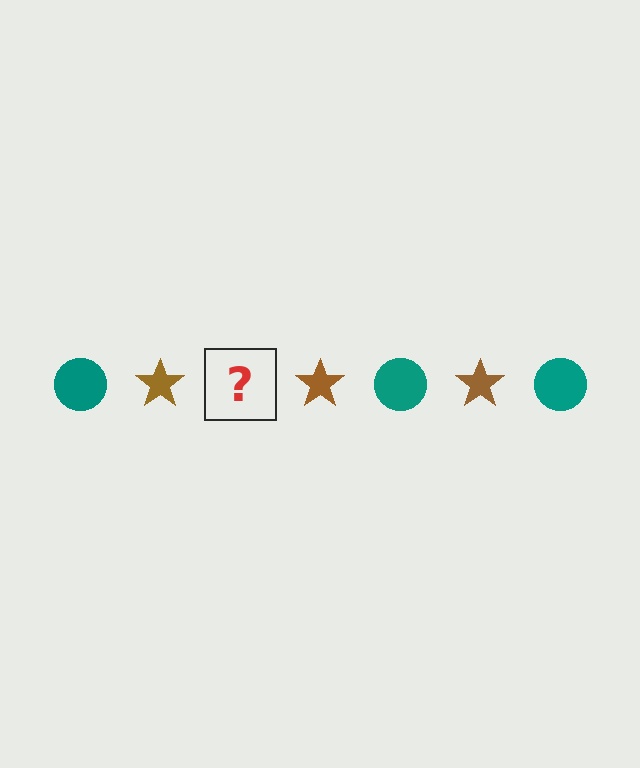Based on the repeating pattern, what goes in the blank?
The blank should be a teal circle.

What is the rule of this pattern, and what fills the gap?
The rule is that the pattern alternates between teal circle and brown star. The gap should be filled with a teal circle.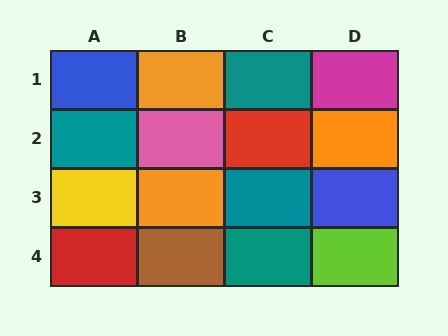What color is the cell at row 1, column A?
Blue.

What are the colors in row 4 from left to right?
Red, brown, teal, lime.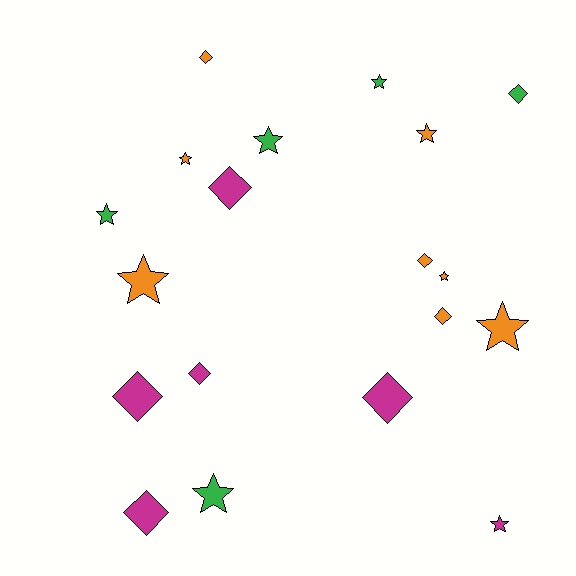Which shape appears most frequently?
Star, with 10 objects.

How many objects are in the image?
There are 19 objects.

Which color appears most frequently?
Orange, with 8 objects.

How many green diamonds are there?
There is 1 green diamond.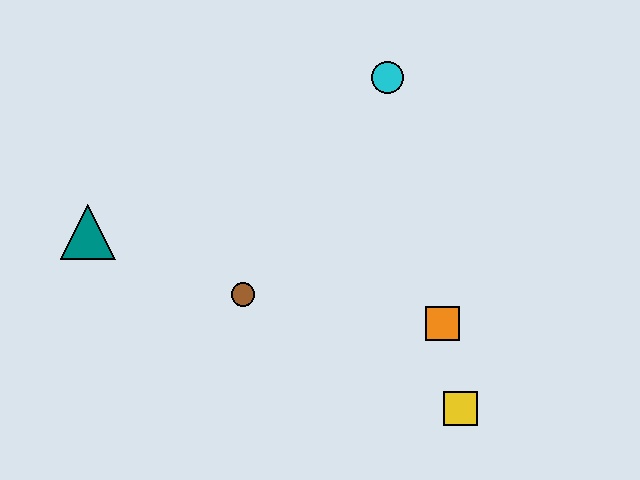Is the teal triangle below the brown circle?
No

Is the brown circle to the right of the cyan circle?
No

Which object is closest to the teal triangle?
The brown circle is closest to the teal triangle.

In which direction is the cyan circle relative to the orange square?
The cyan circle is above the orange square.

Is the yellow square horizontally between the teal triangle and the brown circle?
No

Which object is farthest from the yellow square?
The teal triangle is farthest from the yellow square.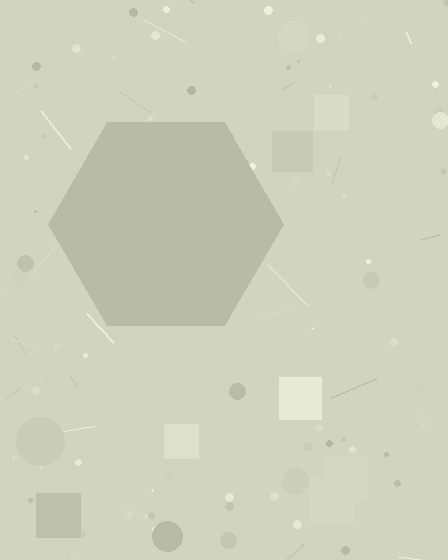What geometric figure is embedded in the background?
A hexagon is embedded in the background.